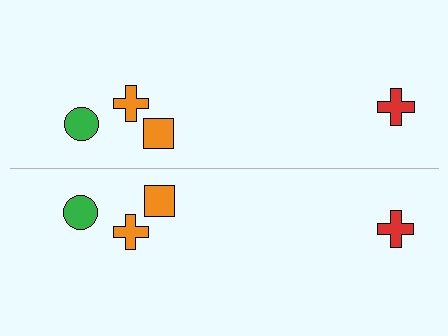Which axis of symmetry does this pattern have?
The pattern has a horizontal axis of symmetry running through the center of the image.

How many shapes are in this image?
There are 8 shapes in this image.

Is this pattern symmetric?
Yes, this pattern has bilateral (reflection) symmetry.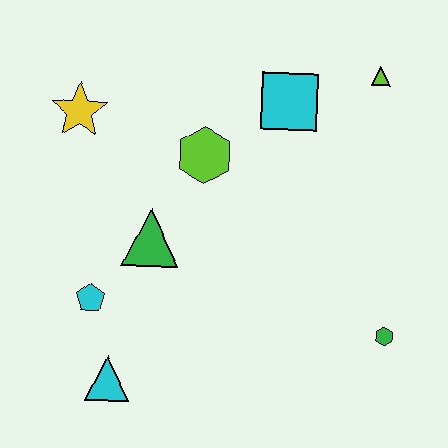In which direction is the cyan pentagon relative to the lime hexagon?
The cyan pentagon is below the lime hexagon.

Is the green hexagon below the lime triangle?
Yes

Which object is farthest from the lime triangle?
The cyan triangle is farthest from the lime triangle.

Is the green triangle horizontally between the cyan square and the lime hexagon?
No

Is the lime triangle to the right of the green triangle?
Yes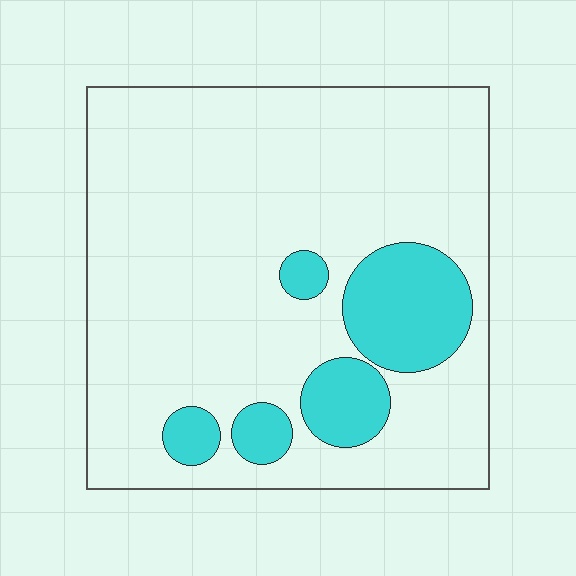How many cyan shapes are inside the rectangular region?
5.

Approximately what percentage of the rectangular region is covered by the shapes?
Approximately 15%.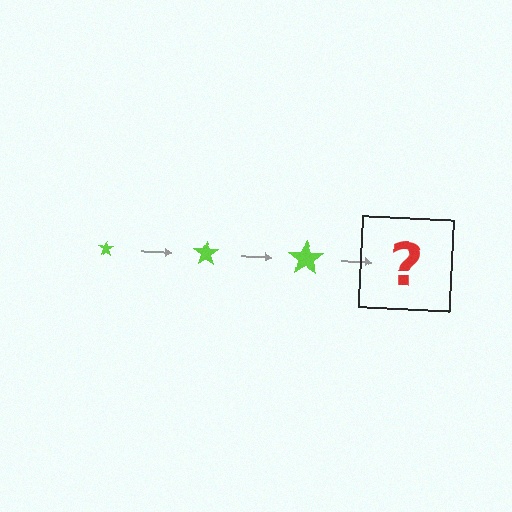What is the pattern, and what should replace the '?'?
The pattern is that the star gets progressively larger each step. The '?' should be a lime star, larger than the previous one.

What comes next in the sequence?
The next element should be a lime star, larger than the previous one.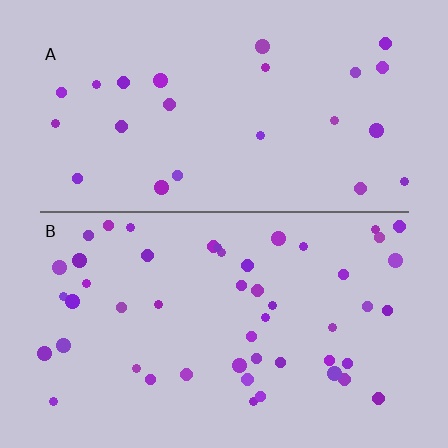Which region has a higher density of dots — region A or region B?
B (the bottom).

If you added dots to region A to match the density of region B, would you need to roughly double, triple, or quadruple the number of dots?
Approximately double.